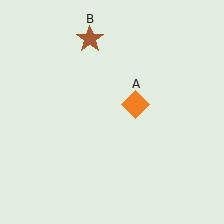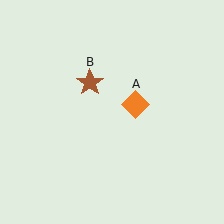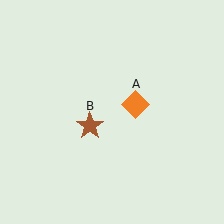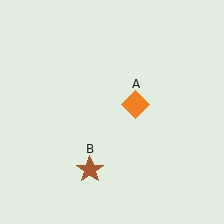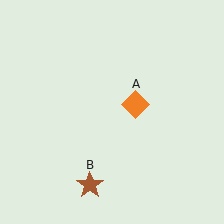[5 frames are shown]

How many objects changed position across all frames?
1 object changed position: brown star (object B).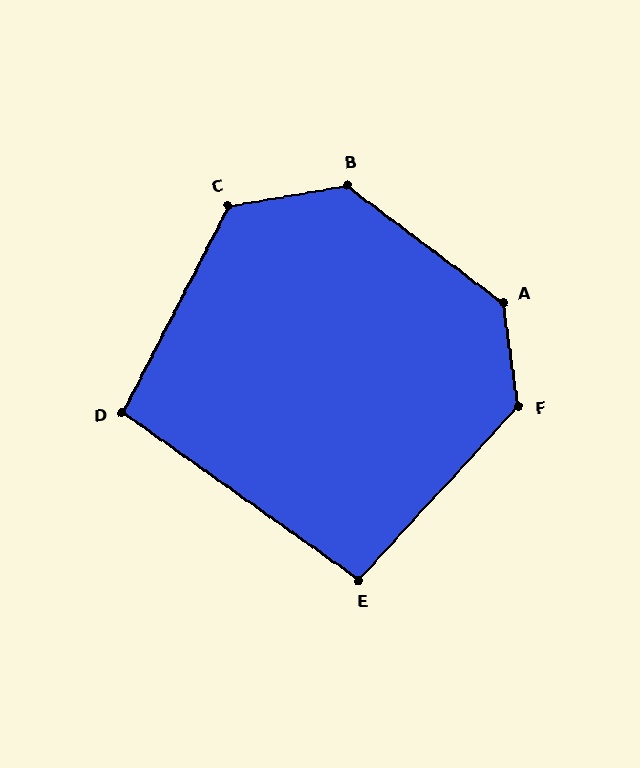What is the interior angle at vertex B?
Approximately 133 degrees (obtuse).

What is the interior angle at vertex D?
Approximately 98 degrees (obtuse).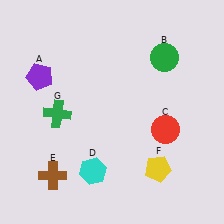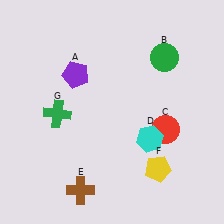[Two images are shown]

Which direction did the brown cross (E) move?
The brown cross (E) moved right.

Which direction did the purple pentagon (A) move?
The purple pentagon (A) moved right.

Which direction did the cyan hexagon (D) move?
The cyan hexagon (D) moved right.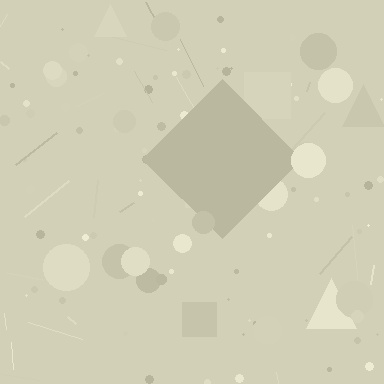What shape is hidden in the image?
A diamond is hidden in the image.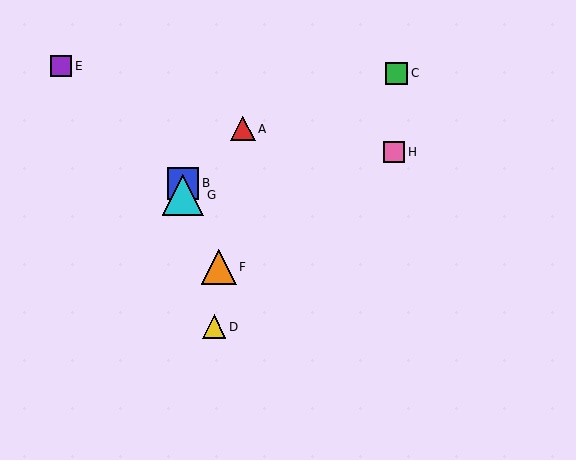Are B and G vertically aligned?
Yes, both are at x≈183.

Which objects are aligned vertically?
Objects B, G are aligned vertically.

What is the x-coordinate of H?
Object H is at x≈394.